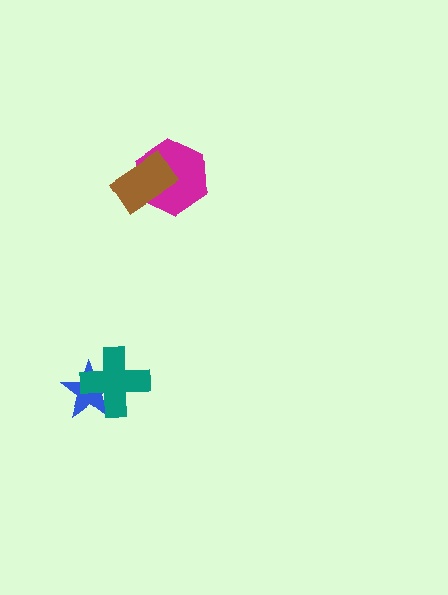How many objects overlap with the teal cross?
1 object overlaps with the teal cross.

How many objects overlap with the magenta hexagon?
1 object overlaps with the magenta hexagon.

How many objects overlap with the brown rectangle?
1 object overlaps with the brown rectangle.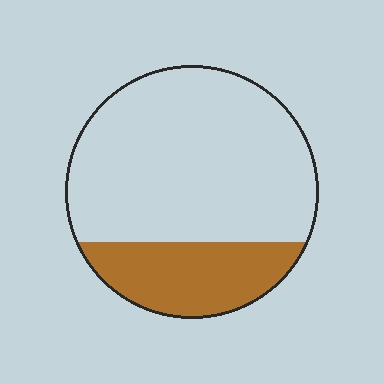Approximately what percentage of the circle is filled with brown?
Approximately 25%.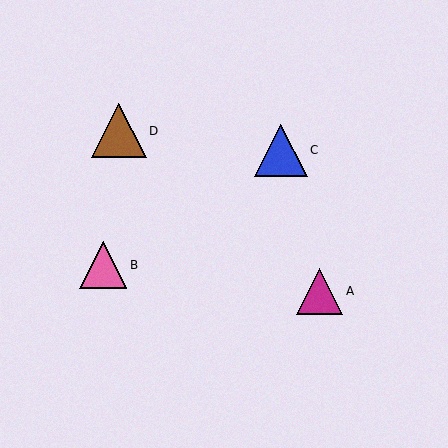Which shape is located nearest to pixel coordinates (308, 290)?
The magenta triangle (labeled A) at (319, 291) is nearest to that location.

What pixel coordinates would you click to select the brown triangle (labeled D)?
Click at (119, 131) to select the brown triangle D.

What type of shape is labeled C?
Shape C is a blue triangle.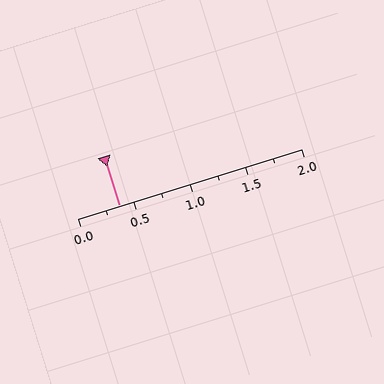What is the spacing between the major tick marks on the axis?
The major ticks are spaced 0.5 apart.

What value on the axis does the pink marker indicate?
The marker indicates approximately 0.38.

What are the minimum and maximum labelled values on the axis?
The axis runs from 0.0 to 2.0.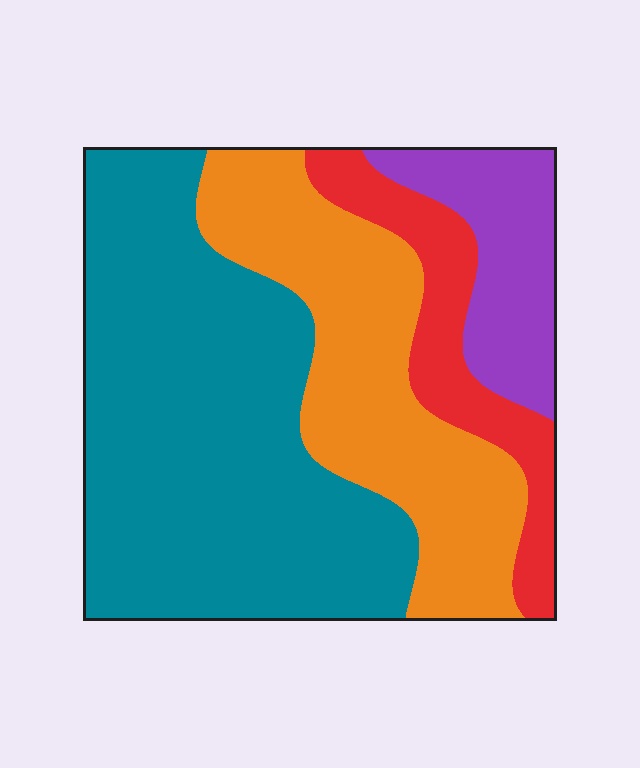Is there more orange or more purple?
Orange.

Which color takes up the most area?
Teal, at roughly 50%.